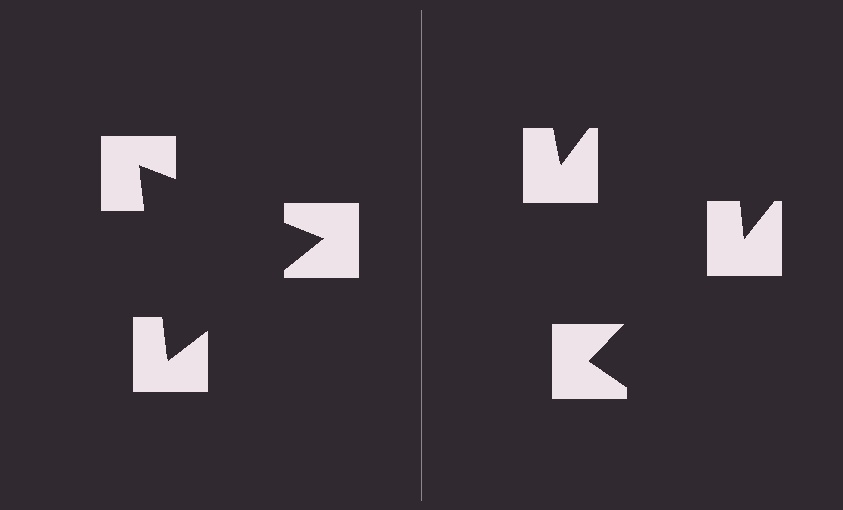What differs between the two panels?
The notched squares are positioned identically on both sides; only the wedge orientations differ. On the left they align to a triangle; on the right they are misaligned.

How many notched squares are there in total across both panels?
6 — 3 on each side.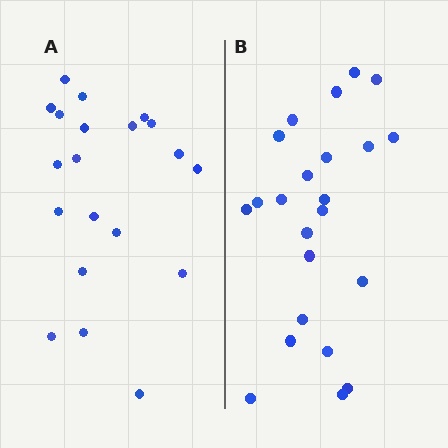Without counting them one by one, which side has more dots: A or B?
Region B (the right region) has more dots.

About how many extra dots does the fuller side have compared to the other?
Region B has just a few more — roughly 2 or 3 more dots than region A.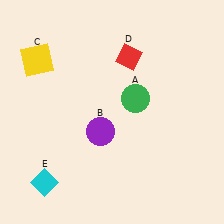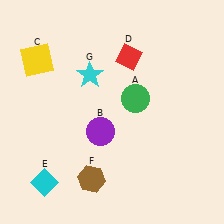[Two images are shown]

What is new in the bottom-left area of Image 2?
A brown hexagon (F) was added in the bottom-left area of Image 2.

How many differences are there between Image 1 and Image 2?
There are 2 differences between the two images.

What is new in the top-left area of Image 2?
A cyan star (G) was added in the top-left area of Image 2.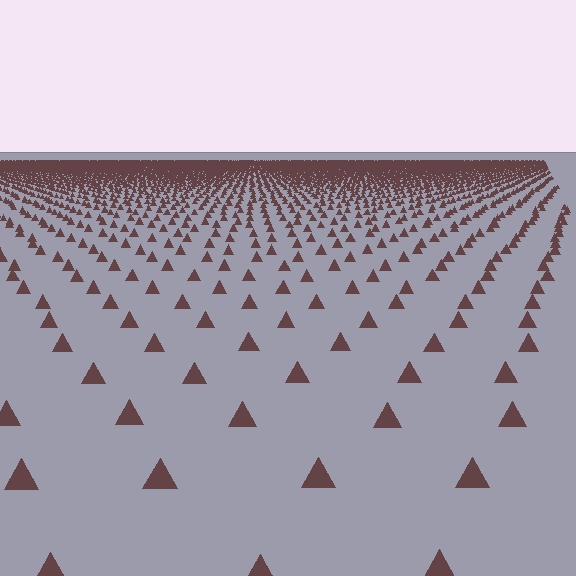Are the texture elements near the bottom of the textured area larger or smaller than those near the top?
Larger. Near the bottom, elements are closer to the viewer and appear at a bigger on-screen size.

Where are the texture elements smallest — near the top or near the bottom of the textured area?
Near the top.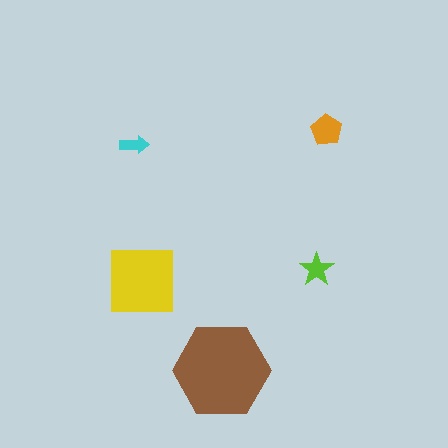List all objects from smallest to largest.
The cyan arrow, the lime star, the orange pentagon, the yellow square, the brown hexagon.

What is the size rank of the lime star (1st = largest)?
4th.